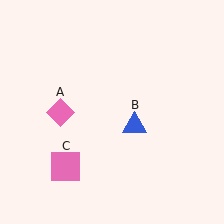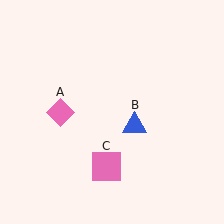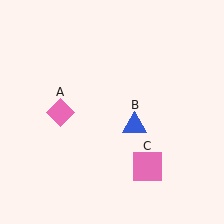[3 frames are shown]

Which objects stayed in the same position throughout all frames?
Pink diamond (object A) and blue triangle (object B) remained stationary.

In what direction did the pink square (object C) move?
The pink square (object C) moved right.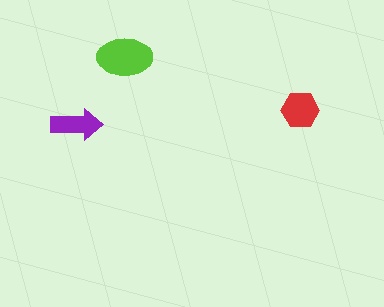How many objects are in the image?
There are 3 objects in the image.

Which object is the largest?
The lime ellipse.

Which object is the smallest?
The purple arrow.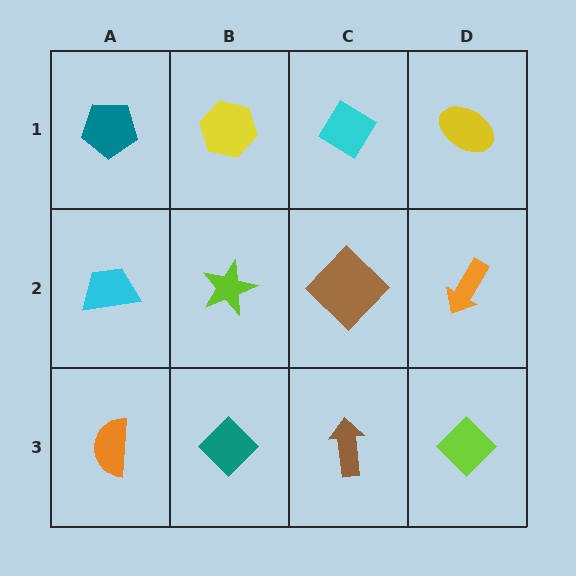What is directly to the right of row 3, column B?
A brown arrow.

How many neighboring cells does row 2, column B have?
4.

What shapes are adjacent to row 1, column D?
An orange arrow (row 2, column D), a cyan diamond (row 1, column C).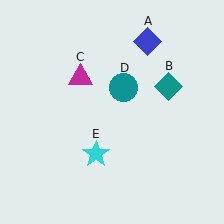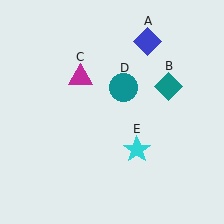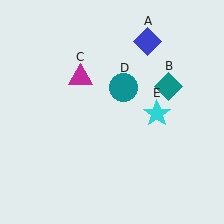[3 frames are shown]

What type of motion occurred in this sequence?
The cyan star (object E) rotated counterclockwise around the center of the scene.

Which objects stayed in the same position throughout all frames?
Blue diamond (object A) and teal diamond (object B) and magenta triangle (object C) and teal circle (object D) remained stationary.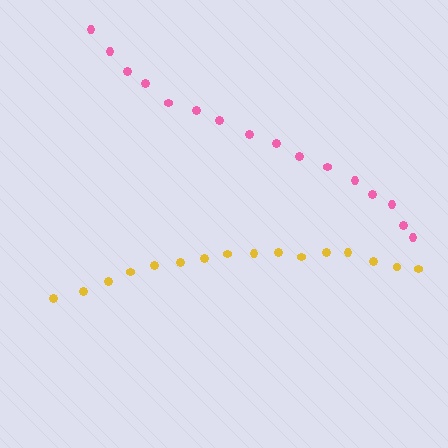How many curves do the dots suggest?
There are 2 distinct paths.